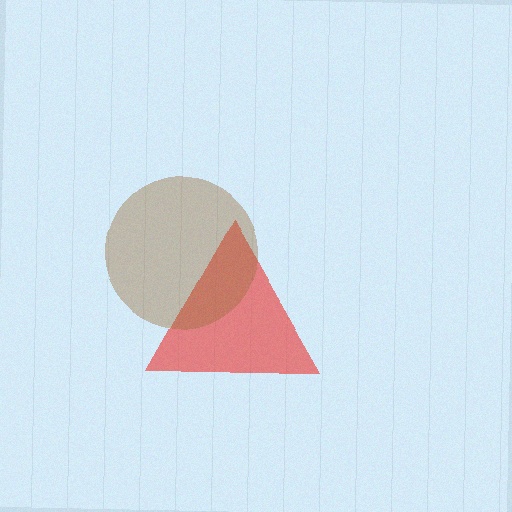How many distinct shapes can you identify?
There are 2 distinct shapes: a red triangle, a brown circle.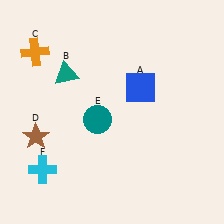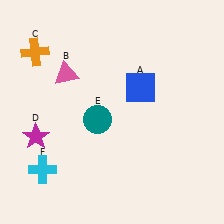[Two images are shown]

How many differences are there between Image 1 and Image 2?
There are 2 differences between the two images.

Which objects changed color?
B changed from teal to pink. D changed from brown to magenta.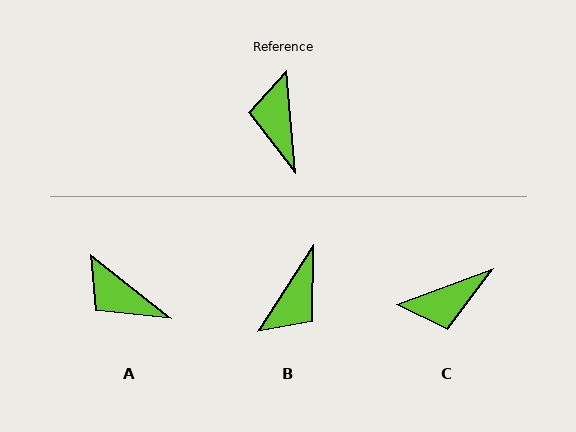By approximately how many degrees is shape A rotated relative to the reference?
Approximately 47 degrees counter-clockwise.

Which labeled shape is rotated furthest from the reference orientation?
B, about 142 degrees away.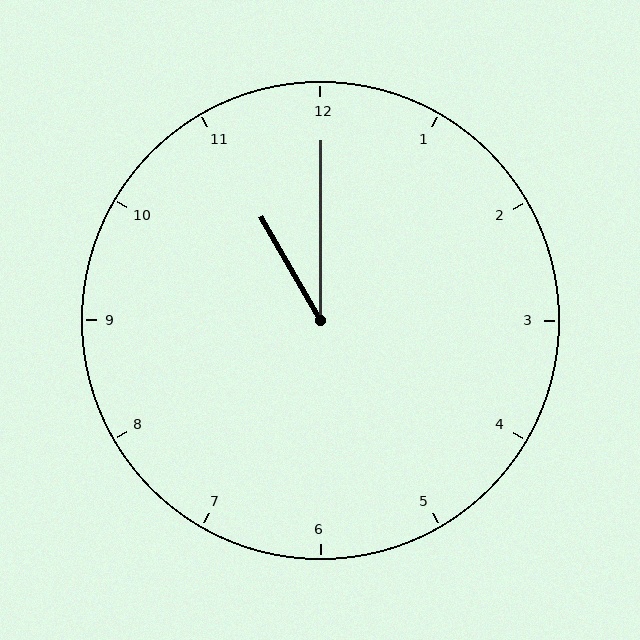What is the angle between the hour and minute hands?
Approximately 30 degrees.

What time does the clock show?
11:00.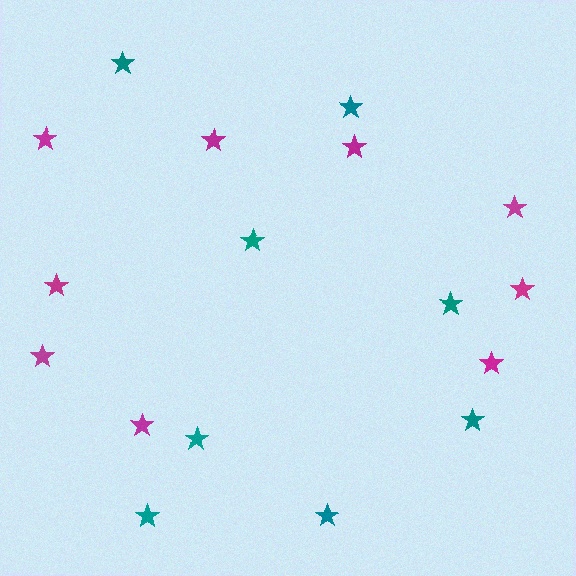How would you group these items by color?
There are 2 groups: one group of magenta stars (9) and one group of teal stars (8).